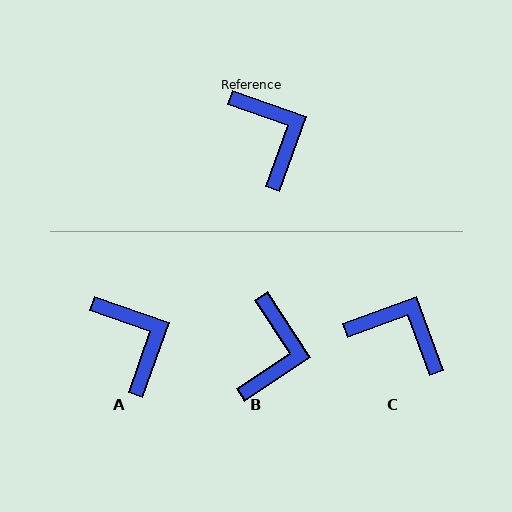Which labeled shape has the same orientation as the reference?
A.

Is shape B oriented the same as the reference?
No, it is off by about 37 degrees.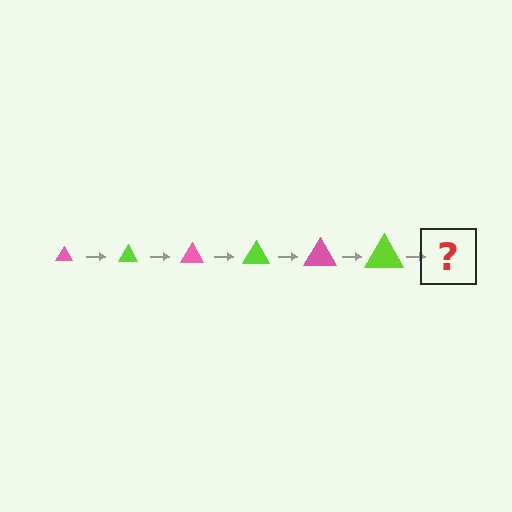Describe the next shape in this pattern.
It should be a pink triangle, larger than the previous one.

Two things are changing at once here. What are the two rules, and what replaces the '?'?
The two rules are that the triangle grows larger each step and the color cycles through pink and lime. The '?' should be a pink triangle, larger than the previous one.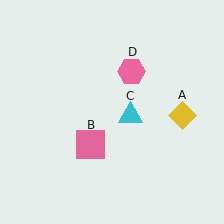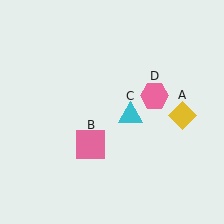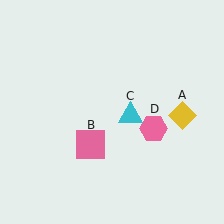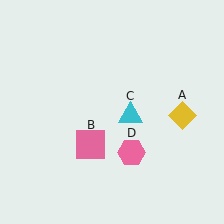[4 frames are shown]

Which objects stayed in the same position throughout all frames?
Yellow diamond (object A) and pink square (object B) and cyan triangle (object C) remained stationary.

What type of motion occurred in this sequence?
The pink hexagon (object D) rotated clockwise around the center of the scene.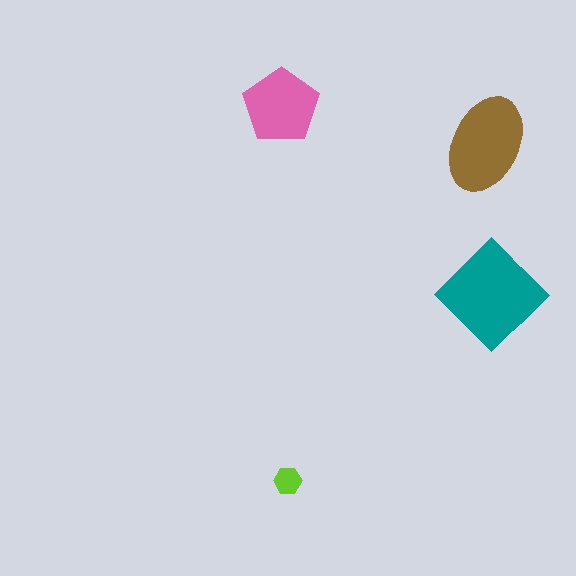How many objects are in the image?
There are 4 objects in the image.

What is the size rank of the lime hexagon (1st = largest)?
4th.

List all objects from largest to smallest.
The teal diamond, the brown ellipse, the pink pentagon, the lime hexagon.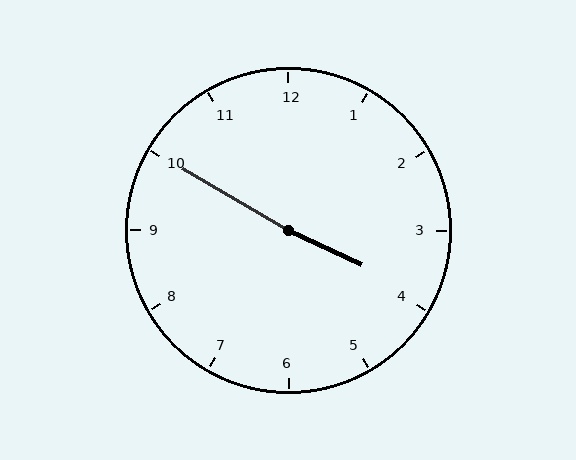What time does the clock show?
3:50.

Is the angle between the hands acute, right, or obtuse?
It is obtuse.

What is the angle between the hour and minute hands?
Approximately 175 degrees.